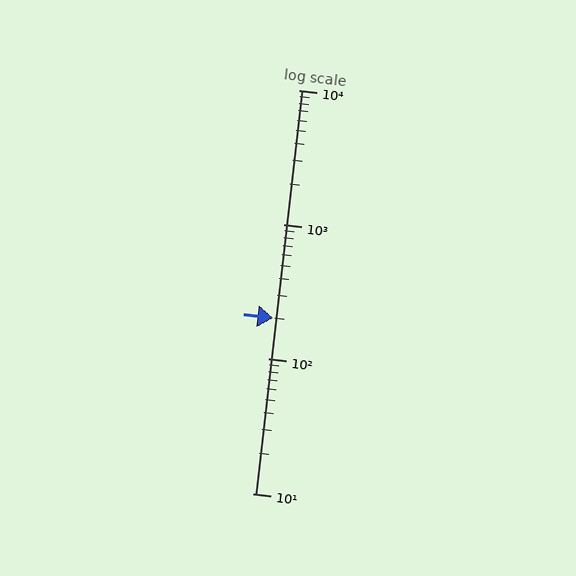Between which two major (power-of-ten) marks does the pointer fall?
The pointer is between 100 and 1000.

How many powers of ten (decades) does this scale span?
The scale spans 3 decades, from 10 to 10000.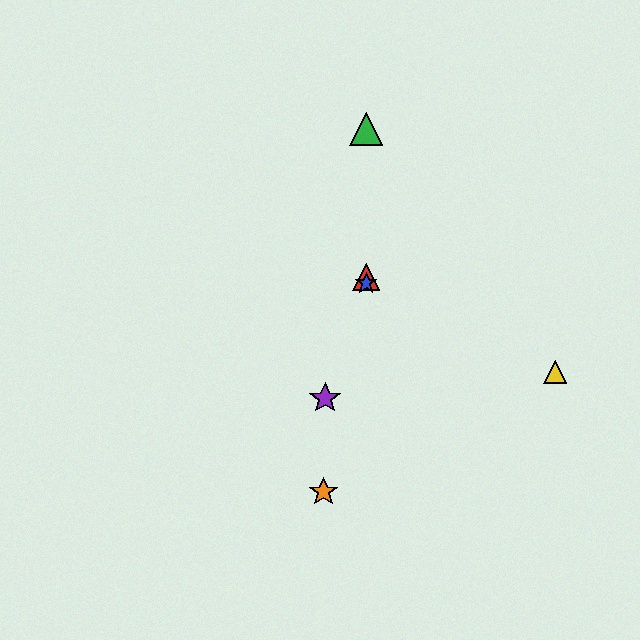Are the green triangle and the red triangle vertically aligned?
Yes, both are at x≈366.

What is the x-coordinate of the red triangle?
The red triangle is at x≈366.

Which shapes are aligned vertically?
The red triangle, the blue star, the green triangle are aligned vertically.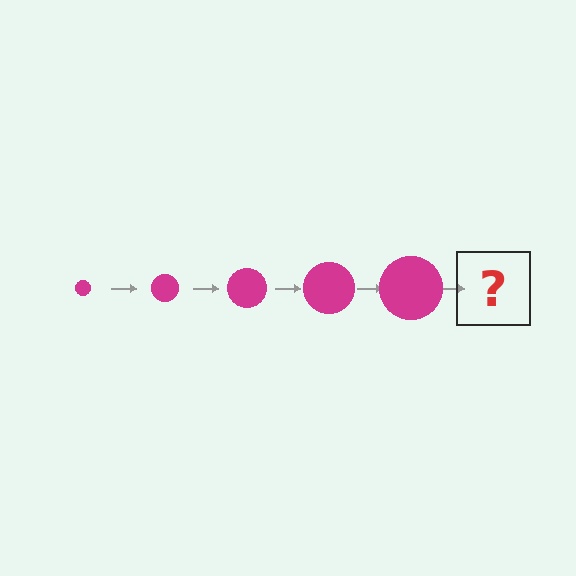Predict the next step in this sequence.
The next step is a magenta circle, larger than the previous one.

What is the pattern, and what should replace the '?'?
The pattern is that the circle gets progressively larger each step. The '?' should be a magenta circle, larger than the previous one.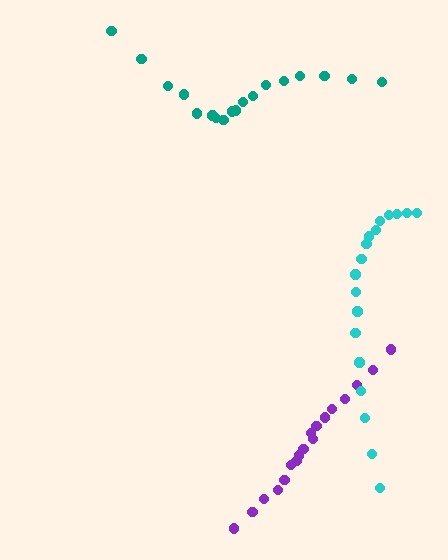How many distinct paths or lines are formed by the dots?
There are 3 distinct paths.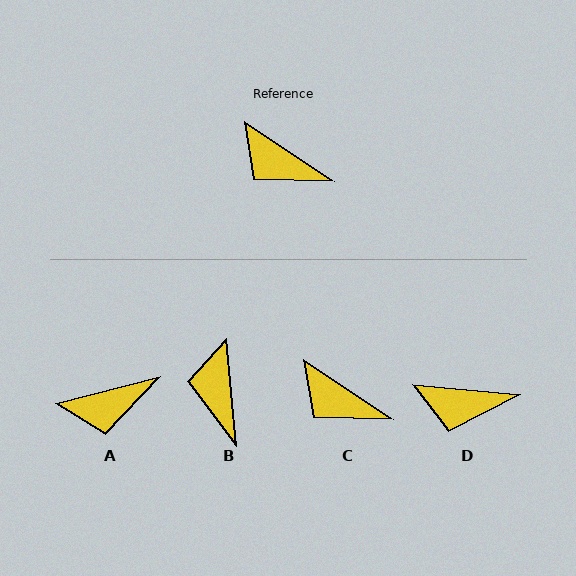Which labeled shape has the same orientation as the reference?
C.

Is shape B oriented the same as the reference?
No, it is off by about 51 degrees.